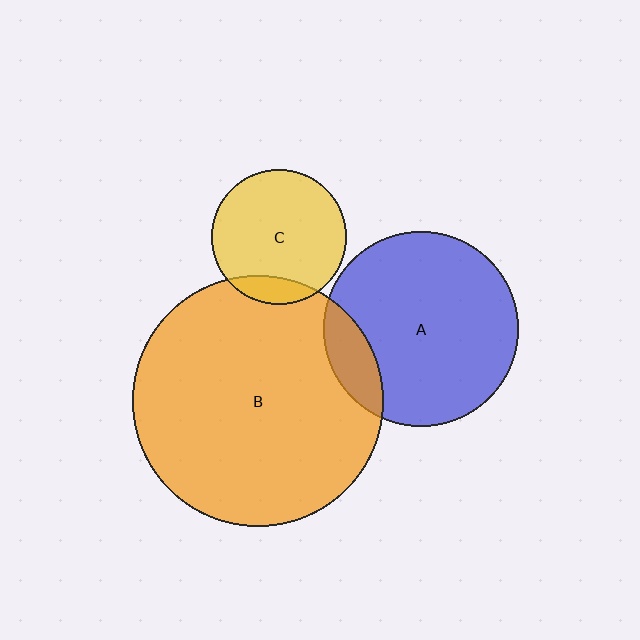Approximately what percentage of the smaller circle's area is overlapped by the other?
Approximately 15%.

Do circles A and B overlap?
Yes.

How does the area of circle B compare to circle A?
Approximately 1.7 times.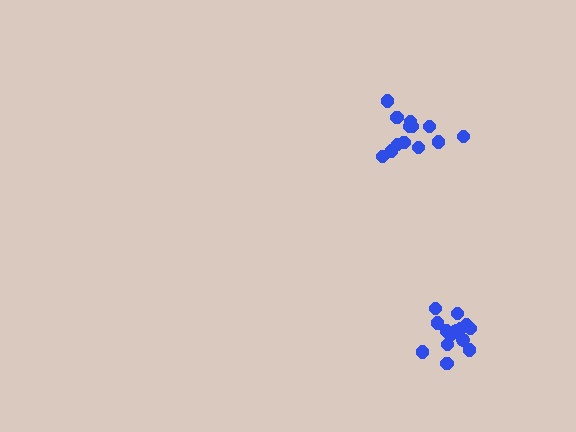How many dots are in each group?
Group 1: 13 dots, Group 2: 14 dots (27 total).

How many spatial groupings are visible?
There are 2 spatial groupings.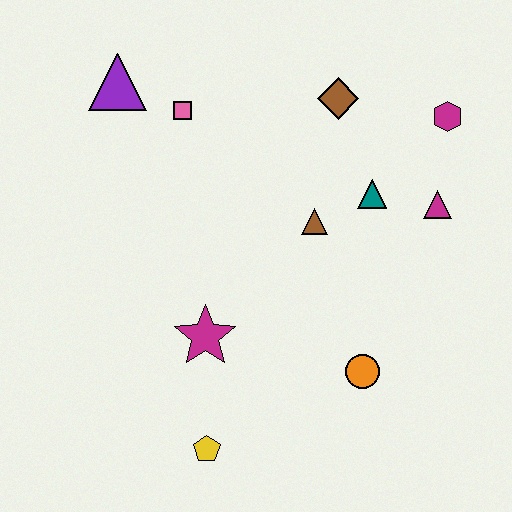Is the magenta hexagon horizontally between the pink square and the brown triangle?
No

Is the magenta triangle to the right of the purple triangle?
Yes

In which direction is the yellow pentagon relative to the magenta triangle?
The yellow pentagon is below the magenta triangle.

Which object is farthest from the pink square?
The yellow pentagon is farthest from the pink square.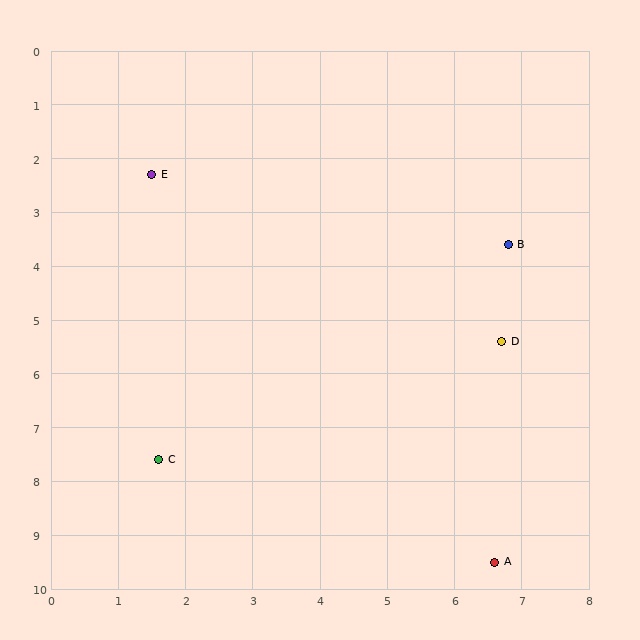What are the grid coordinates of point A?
Point A is at approximately (6.6, 9.5).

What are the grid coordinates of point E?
Point E is at approximately (1.5, 2.3).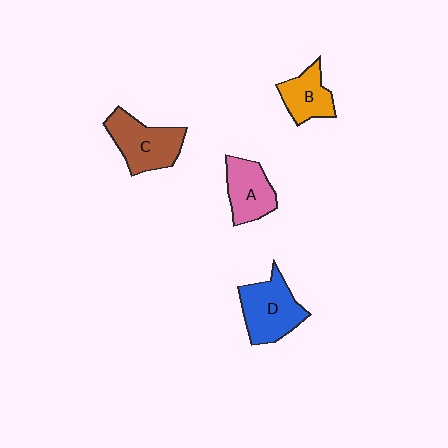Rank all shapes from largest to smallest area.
From largest to smallest: D (blue), C (brown), A (pink), B (orange).